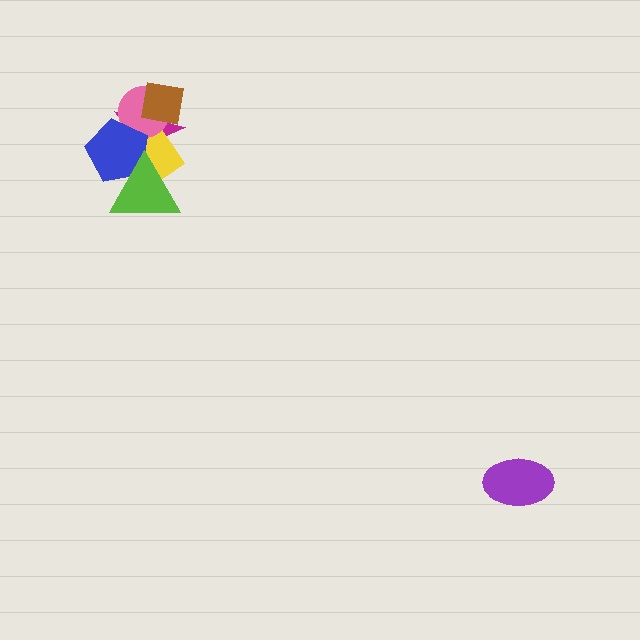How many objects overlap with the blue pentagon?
4 objects overlap with the blue pentagon.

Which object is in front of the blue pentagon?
The lime triangle is in front of the blue pentagon.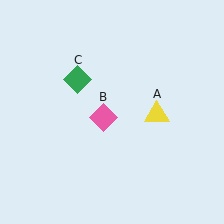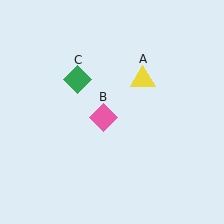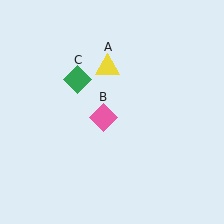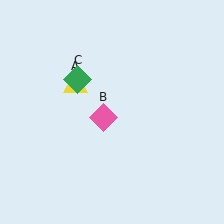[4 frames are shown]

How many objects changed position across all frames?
1 object changed position: yellow triangle (object A).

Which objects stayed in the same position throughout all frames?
Pink diamond (object B) and green diamond (object C) remained stationary.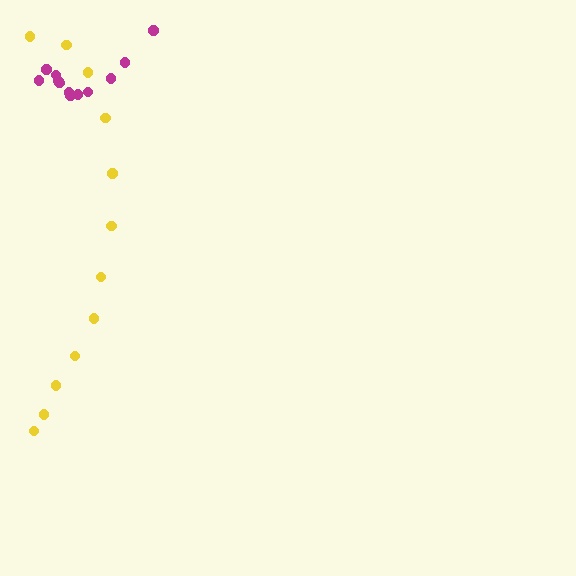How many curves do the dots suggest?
There are 2 distinct paths.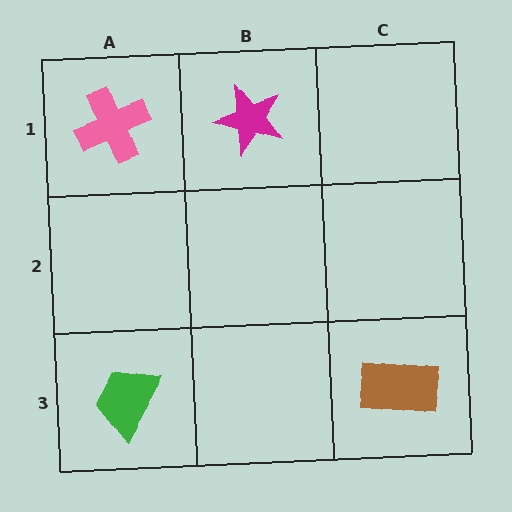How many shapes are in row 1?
2 shapes.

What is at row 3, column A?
A green trapezoid.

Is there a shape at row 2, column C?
No, that cell is empty.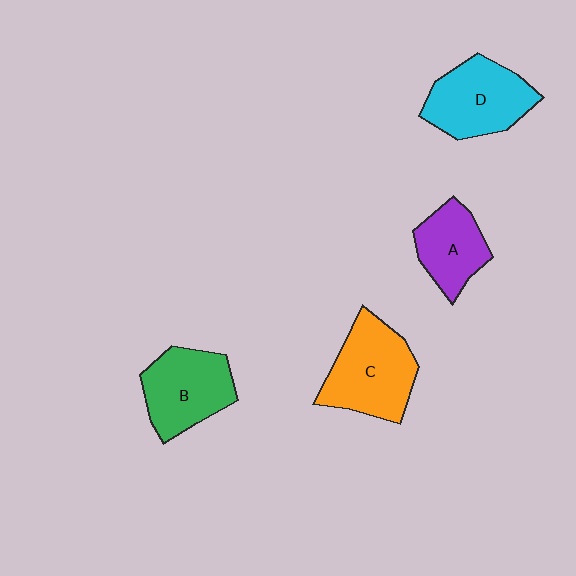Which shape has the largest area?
Shape C (orange).